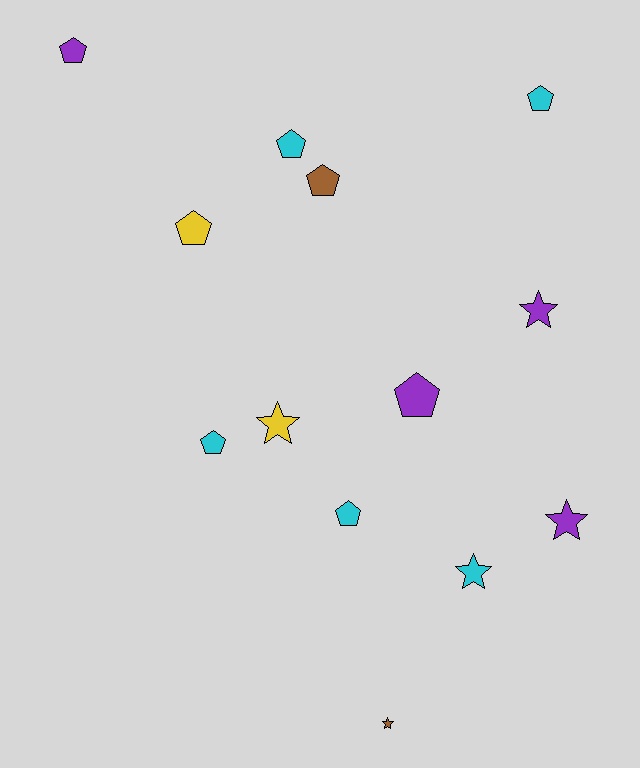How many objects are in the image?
There are 13 objects.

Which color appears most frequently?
Cyan, with 5 objects.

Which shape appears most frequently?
Pentagon, with 8 objects.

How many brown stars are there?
There is 1 brown star.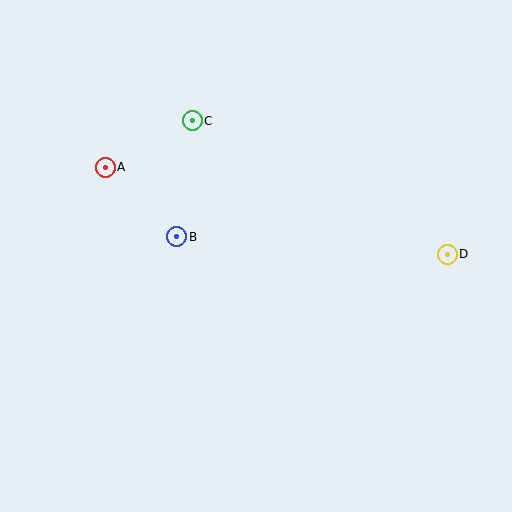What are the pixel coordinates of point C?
Point C is at (192, 121).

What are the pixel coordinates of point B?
Point B is at (177, 237).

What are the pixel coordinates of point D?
Point D is at (447, 254).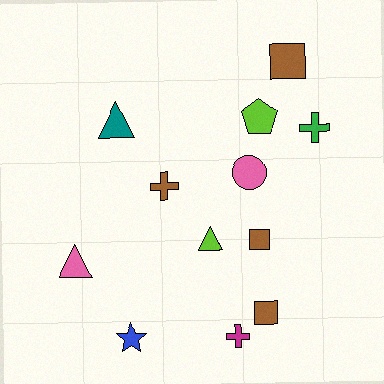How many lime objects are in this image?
There are 2 lime objects.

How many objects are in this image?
There are 12 objects.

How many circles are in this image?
There is 1 circle.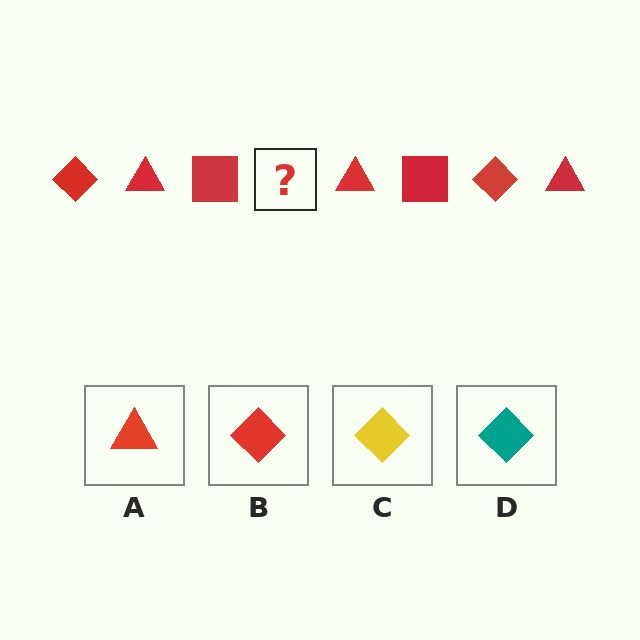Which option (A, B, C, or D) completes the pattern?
B.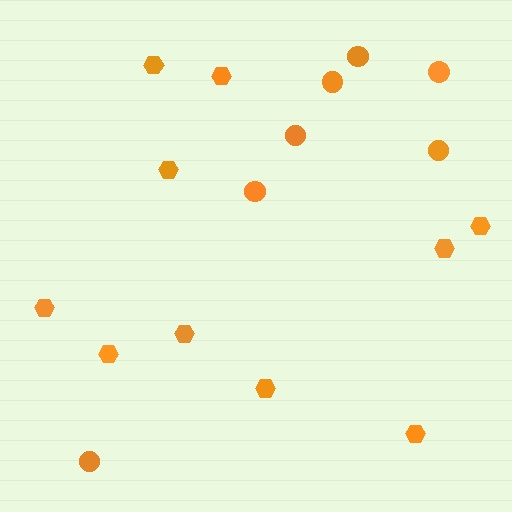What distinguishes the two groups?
There are 2 groups: one group of hexagons (10) and one group of circles (7).